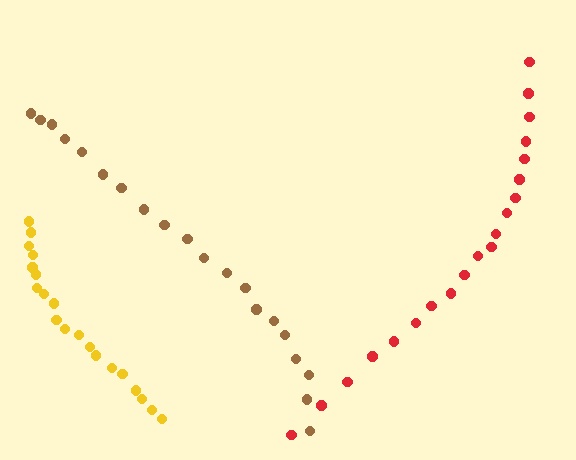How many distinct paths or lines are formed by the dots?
There are 3 distinct paths.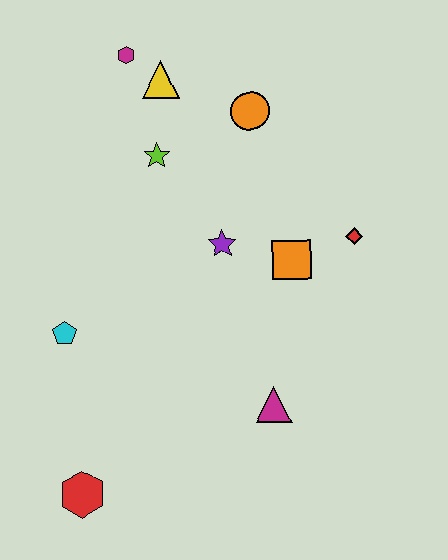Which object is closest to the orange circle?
The yellow triangle is closest to the orange circle.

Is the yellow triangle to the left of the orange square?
Yes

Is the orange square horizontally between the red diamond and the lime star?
Yes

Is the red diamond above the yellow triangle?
No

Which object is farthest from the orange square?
The red hexagon is farthest from the orange square.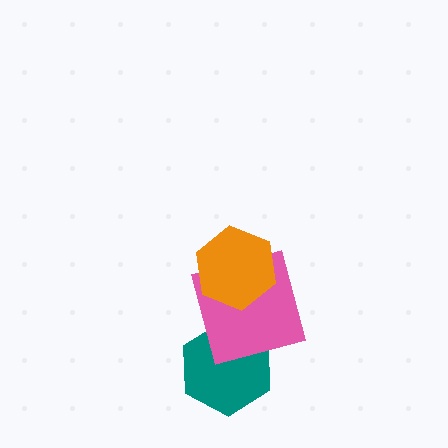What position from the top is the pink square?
The pink square is 2nd from the top.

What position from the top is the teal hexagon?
The teal hexagon is 3rd from the top.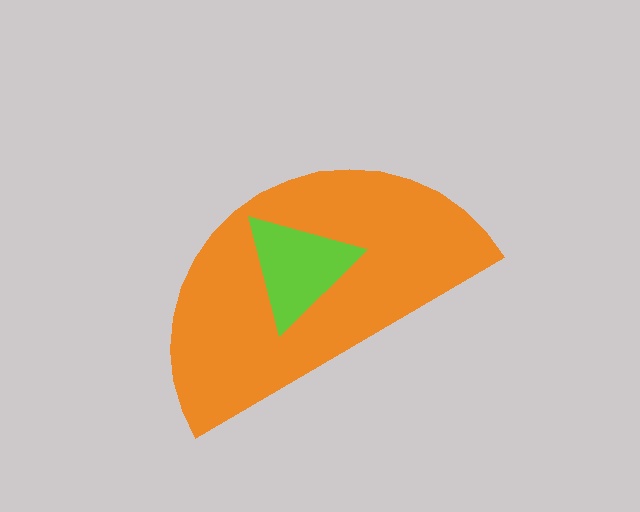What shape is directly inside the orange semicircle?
The lime triangle.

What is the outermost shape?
The orange semicircle.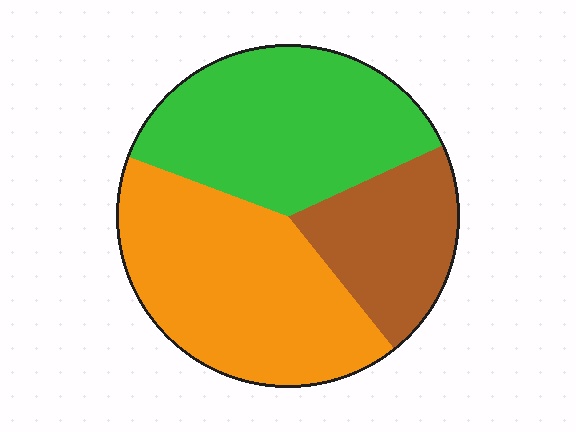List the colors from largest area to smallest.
From largest to smallest: orange, green, brown.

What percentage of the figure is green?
Green covers about 40% of the figure.